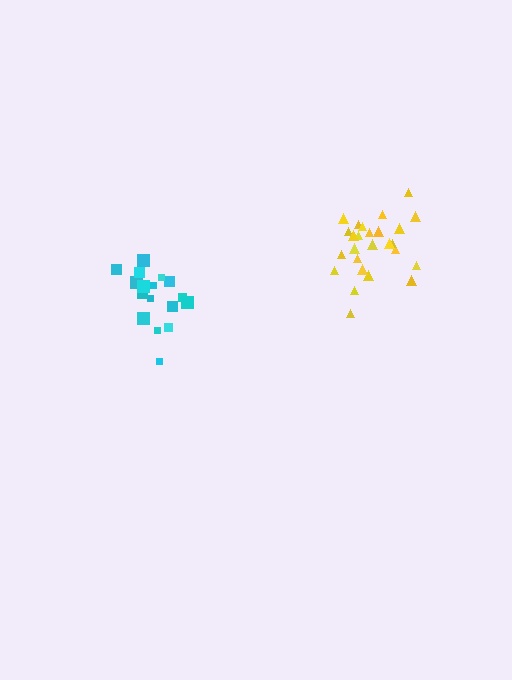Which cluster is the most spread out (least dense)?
Yellow.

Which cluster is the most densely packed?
Cyan.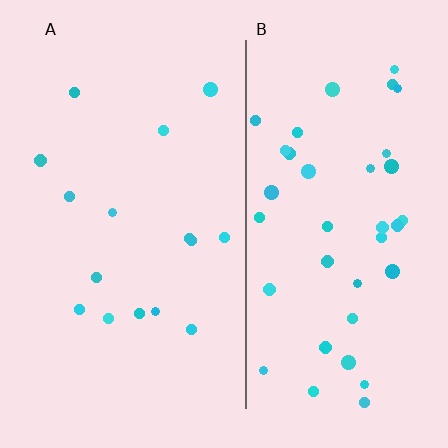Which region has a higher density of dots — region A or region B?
B (the right).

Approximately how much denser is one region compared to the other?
Approximately 2.5× — region B over region A.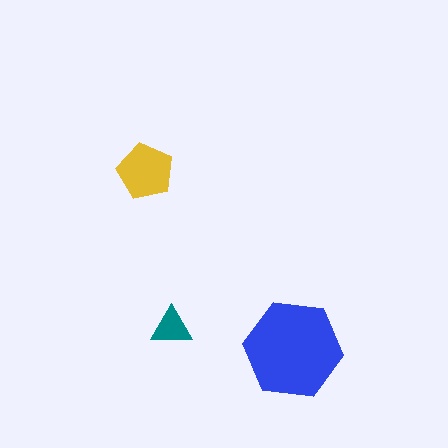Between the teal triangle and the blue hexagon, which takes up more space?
The blue hexagon.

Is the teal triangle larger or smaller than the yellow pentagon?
Smaller.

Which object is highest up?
The yellow pentagon is topmost.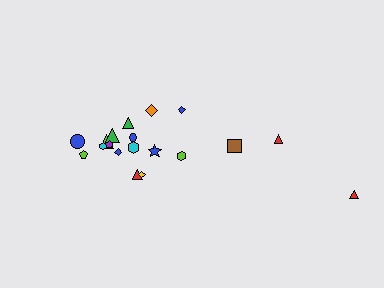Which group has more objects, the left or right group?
The left group.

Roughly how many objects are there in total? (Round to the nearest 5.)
Roughly 20 objects in total.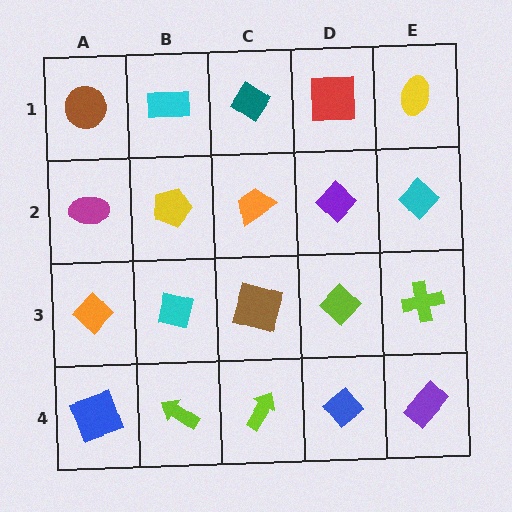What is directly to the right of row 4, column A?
A lime arrow.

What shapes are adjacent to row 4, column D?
A lime diamond (row 3, column D), a lime arrow (row 4, column C), a purple rectangle (row 4, column E).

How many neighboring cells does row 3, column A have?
3.